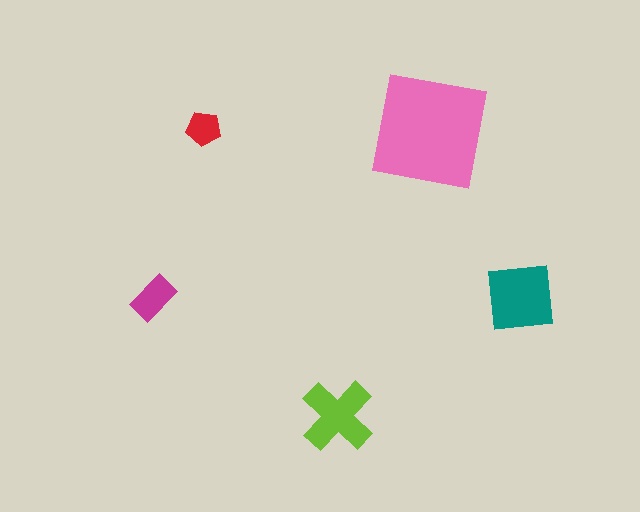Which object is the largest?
The pink square.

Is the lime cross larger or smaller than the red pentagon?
Larger.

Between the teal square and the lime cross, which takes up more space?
The teal square.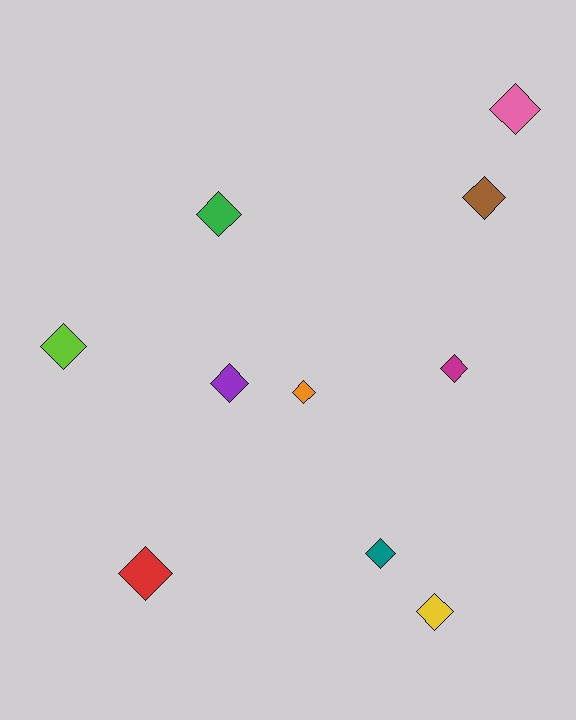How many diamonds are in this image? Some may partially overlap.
There are 10 diamonds.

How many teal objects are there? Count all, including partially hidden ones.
There is 1 teal object.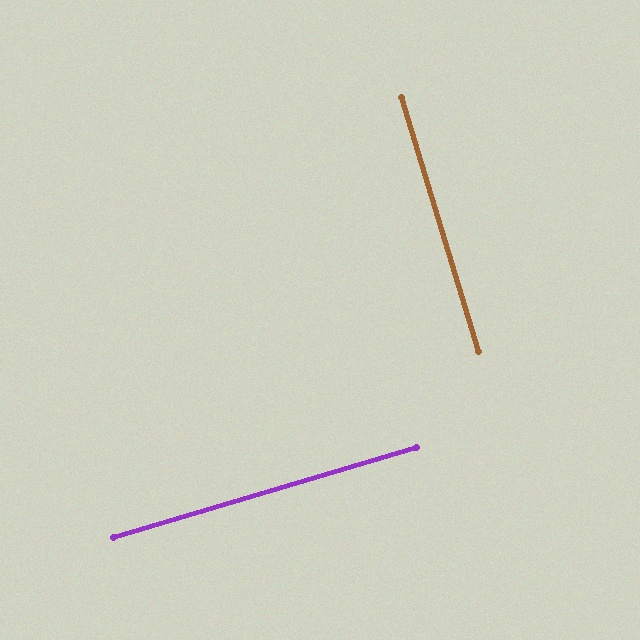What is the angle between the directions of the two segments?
Approximately 90 degrees.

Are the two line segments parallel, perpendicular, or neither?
Perpendicular — they meet at approximately 90°.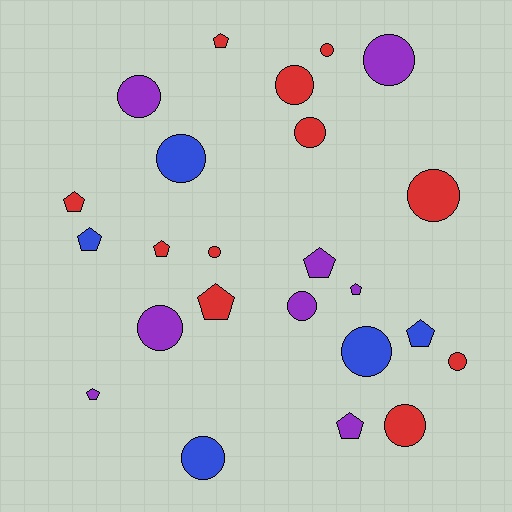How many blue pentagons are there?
There are 2 blue pentagons.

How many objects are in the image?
There are 24 objects.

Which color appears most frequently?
Red, with 11 objects.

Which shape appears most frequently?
Circle, with 14 objects.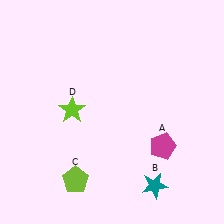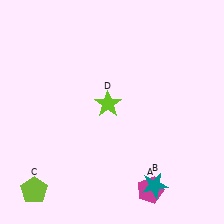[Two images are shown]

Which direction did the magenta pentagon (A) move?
The magenta pentagon (A) moved down.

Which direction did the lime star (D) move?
The lime star (D) moved right.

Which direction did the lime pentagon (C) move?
The lime pentagon (C) moved left.